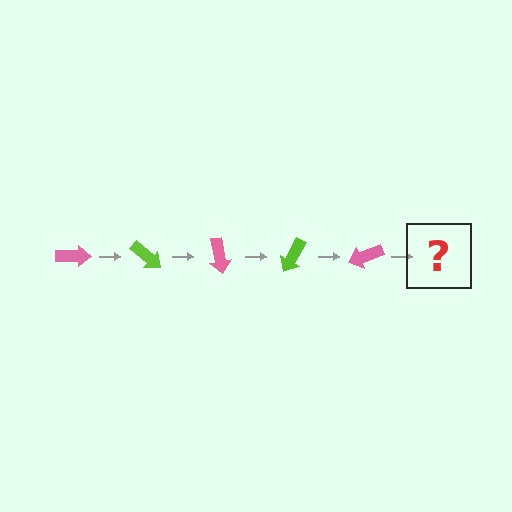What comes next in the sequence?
The next element should be a lime arrow, rotated 200 degrees from the start.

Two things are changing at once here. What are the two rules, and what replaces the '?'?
The two rules are that it rotates 40 degrees each step and the color cycles through pink and lime. The '?' should be a lime arrow, rotated 200 degrees from the start.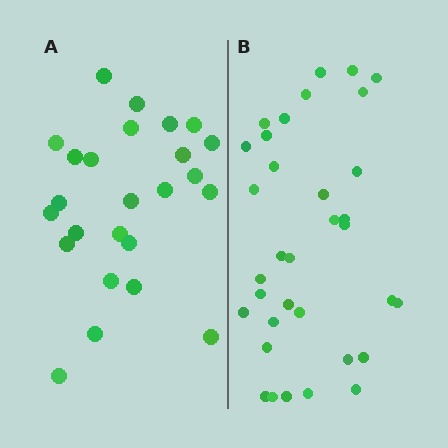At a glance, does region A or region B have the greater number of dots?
Region B (the right region) has more dots.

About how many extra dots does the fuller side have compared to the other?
Region B has roughly 8 or so more dots than region A.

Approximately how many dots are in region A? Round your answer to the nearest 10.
About 20 dots. (The exact count is 25, which rounds to 20.)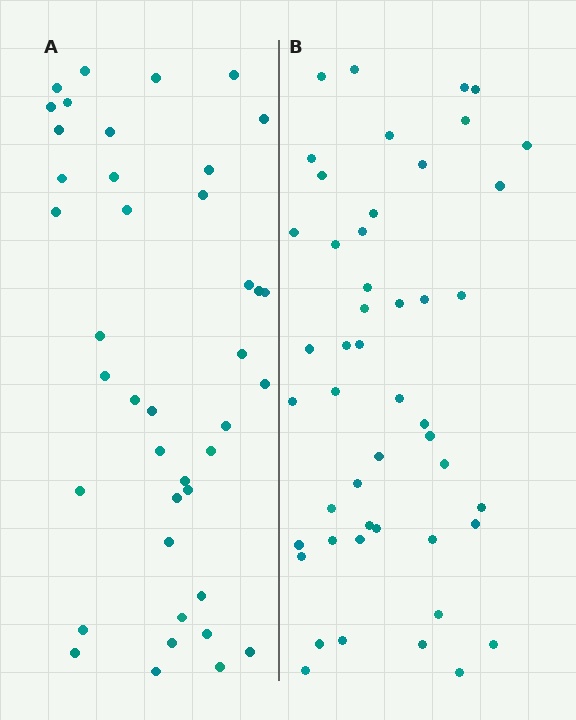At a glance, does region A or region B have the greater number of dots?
Region B (the right region) has more dots.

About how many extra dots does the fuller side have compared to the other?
Region B has roughly 8 or so more dots than region A.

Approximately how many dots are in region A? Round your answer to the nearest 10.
About 40 dots. (The exact count is 41, which rounds to 40.)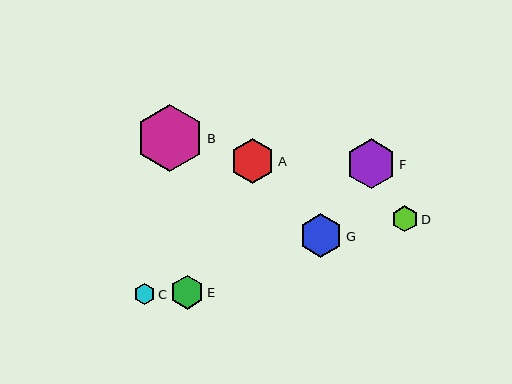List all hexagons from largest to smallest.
From largest to smallest: B, F, A, G, E, D, C.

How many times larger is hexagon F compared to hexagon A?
Hexagon F is approximately 1.1 times the size of hexagon A.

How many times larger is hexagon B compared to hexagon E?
Hexagon B is approximately 2.0 times the size of hexagon E.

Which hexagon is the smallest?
Hexagon C is the smallest with a size of approximately 21 pixels.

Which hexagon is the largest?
Hexagon B is the largest with a size of approximately 67 pixels.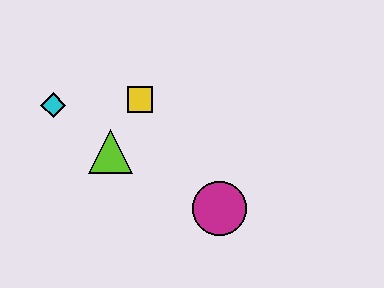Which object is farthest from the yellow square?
The magenta circle is farthest from the yellow square.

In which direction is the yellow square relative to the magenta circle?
The yellow square is above the magenta circle.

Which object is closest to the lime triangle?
The yellow square is closest to the lime triangle.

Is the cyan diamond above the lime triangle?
Yes